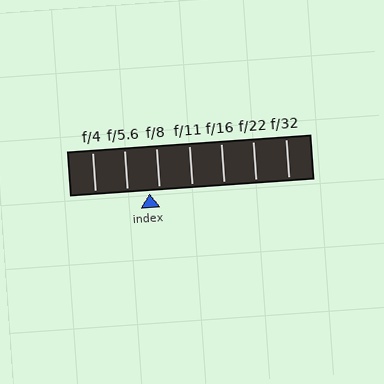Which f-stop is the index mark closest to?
The index mark is closest to f/8.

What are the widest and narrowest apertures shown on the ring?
The widest aperture shown is f/4 and the narrowest is f/32.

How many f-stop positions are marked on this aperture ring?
There are 7 f-stop positions marked.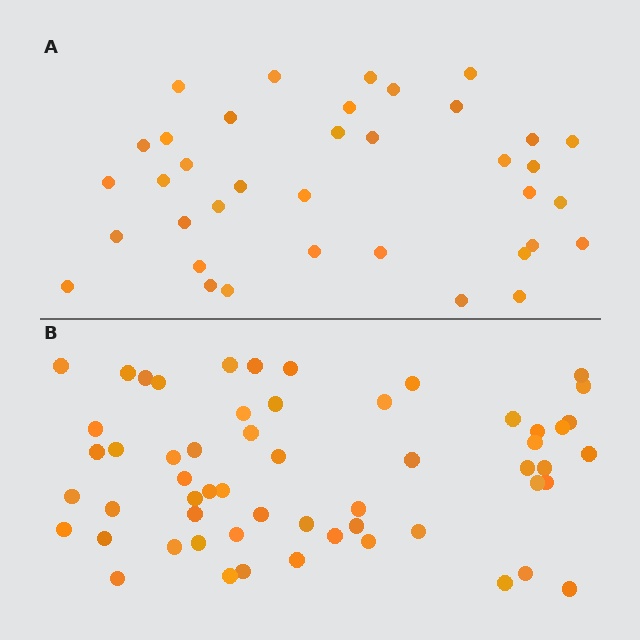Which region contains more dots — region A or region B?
Region B (the bottom region) has more dots.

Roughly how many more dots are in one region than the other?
Region B has approximately 20 more dots than region A.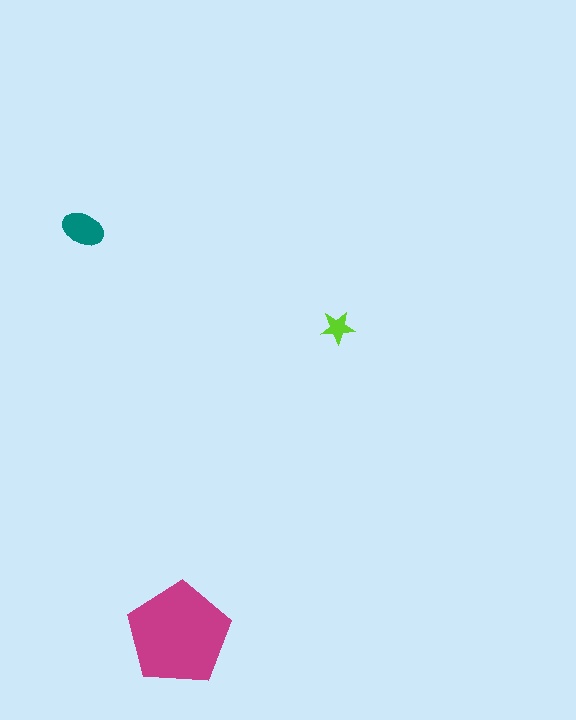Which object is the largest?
The magenta pentagon.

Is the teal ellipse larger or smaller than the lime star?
Larger.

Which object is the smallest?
The lime star.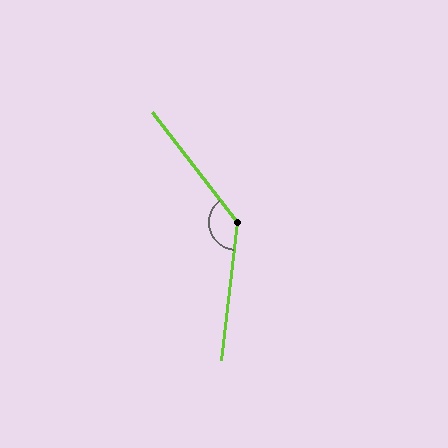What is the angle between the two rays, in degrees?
Approximately 136 degrees.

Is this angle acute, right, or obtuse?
It is obtuse.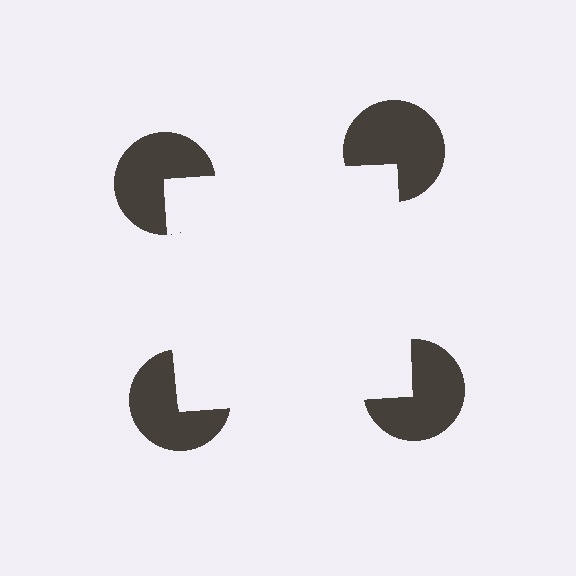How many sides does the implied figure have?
4 sides.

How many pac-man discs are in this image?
There are 4 — one at each vertex of the illusory square.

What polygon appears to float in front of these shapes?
An illusory square — its edges are inferred from the aligned wedge cuts in the pac-man discs, not physically drawn.